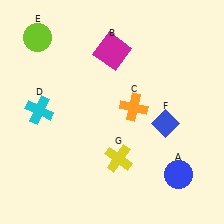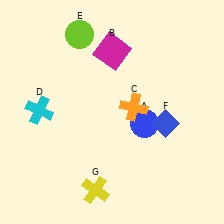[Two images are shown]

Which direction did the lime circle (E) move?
The lime circle (E) moved right.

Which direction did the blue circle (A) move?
The blue circle (A) moved up.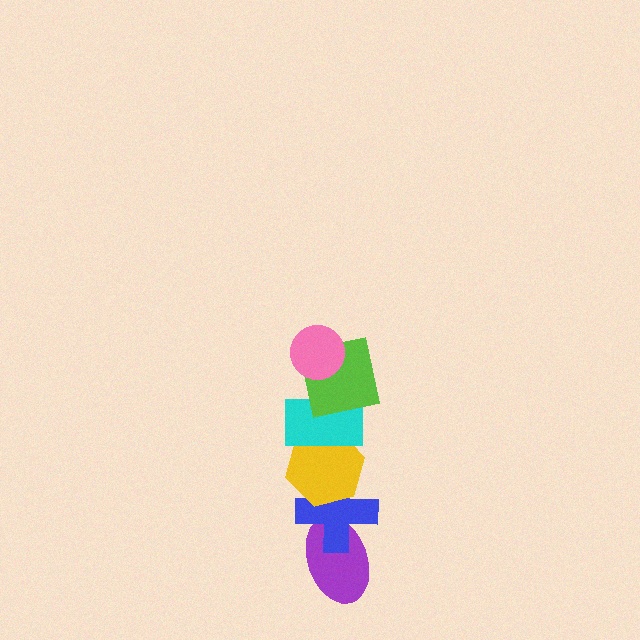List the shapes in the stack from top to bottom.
From top to bottom: the pink circle, the lime square, the cyan rectangle, the yellow hexagon, the blue cross, the purple ellipse.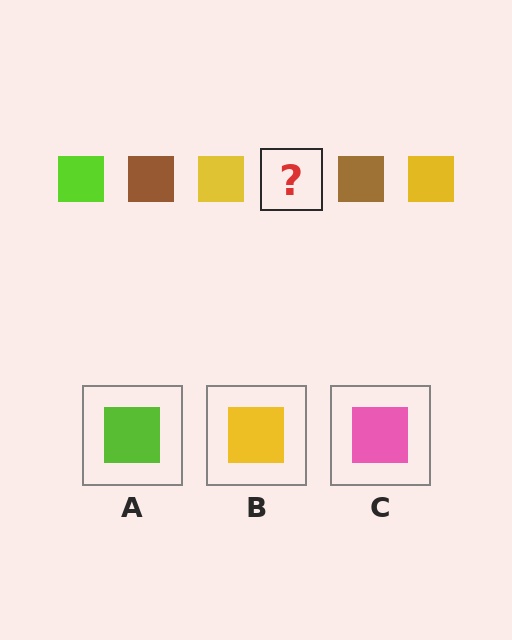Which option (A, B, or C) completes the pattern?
A.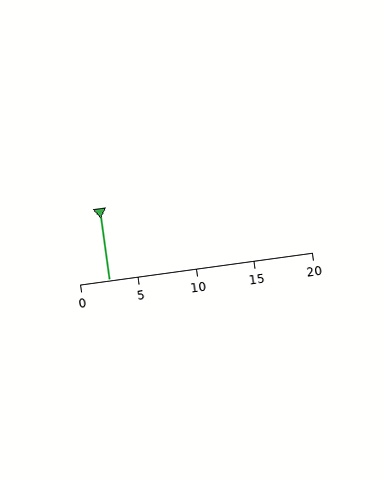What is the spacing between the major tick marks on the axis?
The major ticks are spaced 5 apart.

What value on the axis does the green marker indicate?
The marker indicates approximately 2.5.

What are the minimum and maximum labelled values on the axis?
The axis runs from 0 to 20.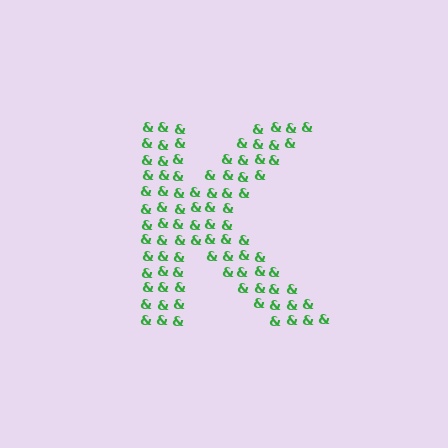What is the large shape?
The large shape is the letter K.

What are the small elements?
The small elements are ampersands.